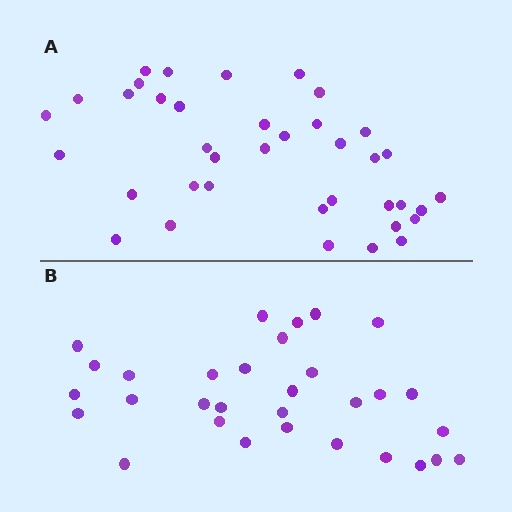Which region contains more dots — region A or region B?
Region A (the top region) has more dots.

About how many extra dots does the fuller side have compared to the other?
Region A has roughly 8 or so more dots than region B.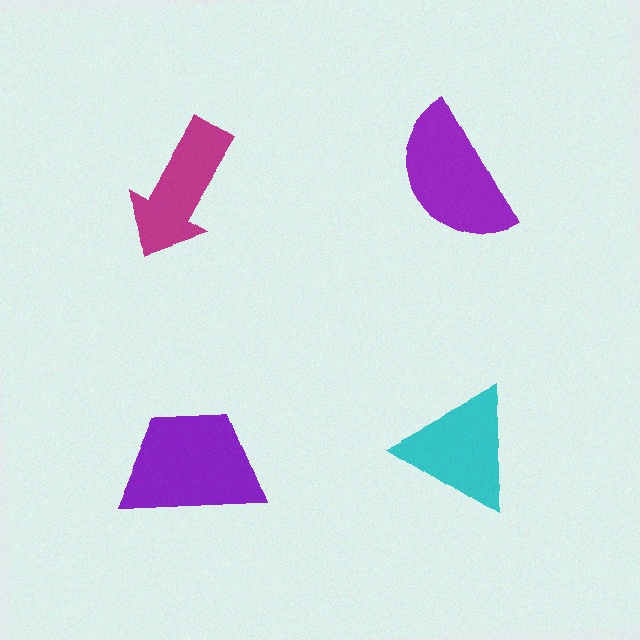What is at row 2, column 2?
A cyan triangle.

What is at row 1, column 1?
A magenta arrow.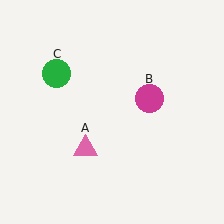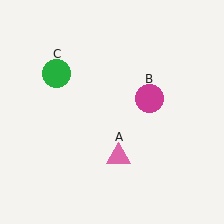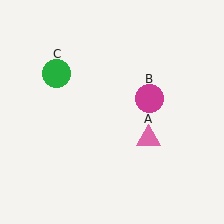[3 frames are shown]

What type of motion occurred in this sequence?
The pink triangle (object A) rotated counterclockwise around the center of the scene.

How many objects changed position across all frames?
1 object changed position: pink triangle (object A).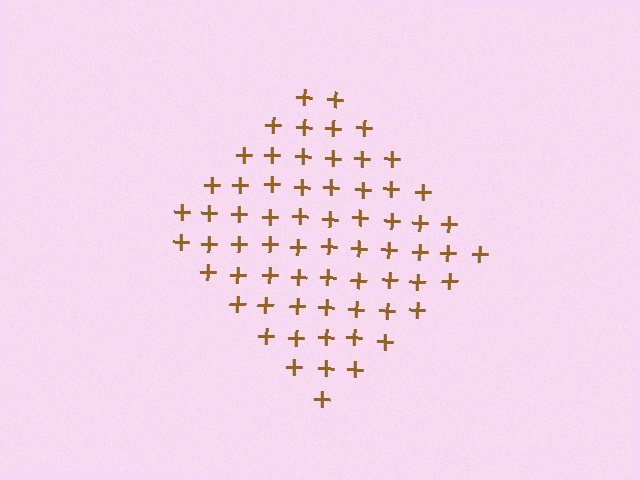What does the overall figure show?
The overall figure shows a diamond.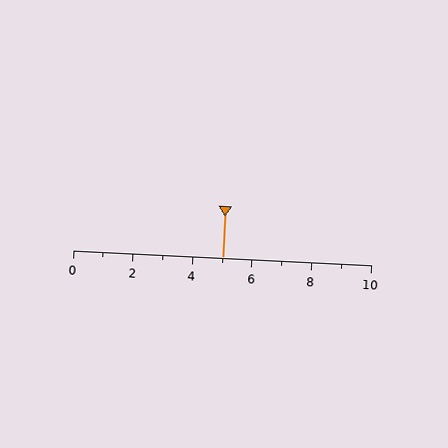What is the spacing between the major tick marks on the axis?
The major ticks are spaced 2 apart.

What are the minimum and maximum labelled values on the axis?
The axis runs from 0 to 10.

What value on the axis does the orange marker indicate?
The marker indicates approximately 5.